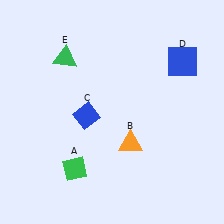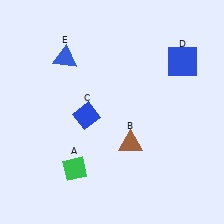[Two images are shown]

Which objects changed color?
B changed from orange to brown. E changed from green to blue.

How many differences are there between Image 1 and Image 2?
There are 2 differences between the two images.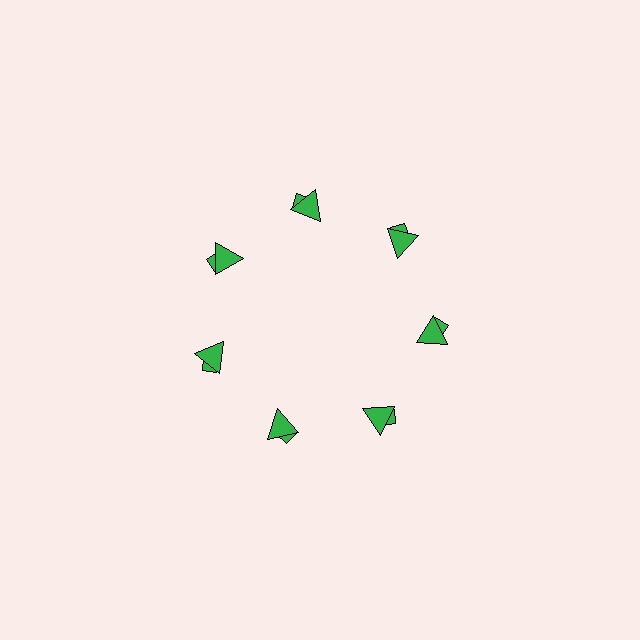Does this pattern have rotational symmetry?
Yes, this pattern has 7-fold rotational symmetry. It looks the same after rotating 51 degrees around the center.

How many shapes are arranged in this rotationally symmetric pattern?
There are 14 shapes, arranged in 7 groups of 2.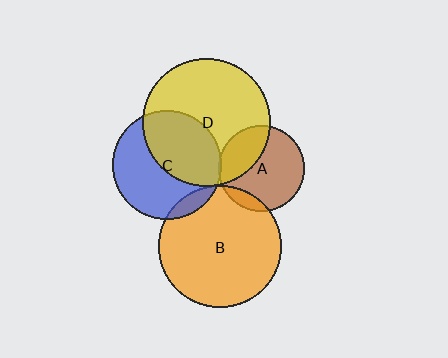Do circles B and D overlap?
Yes.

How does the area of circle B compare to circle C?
Approximately 1.3 times.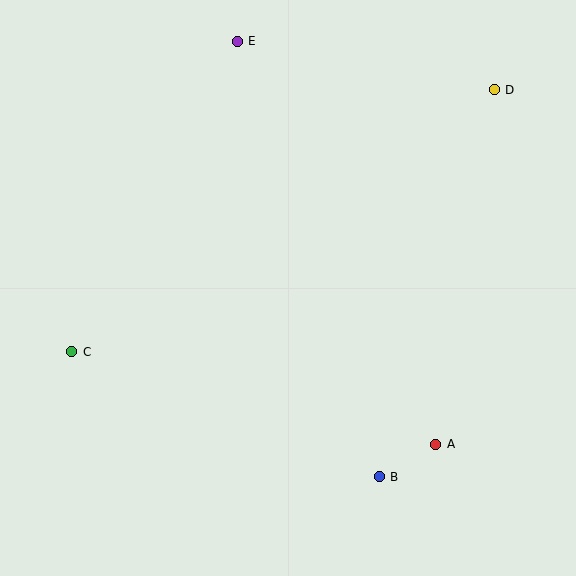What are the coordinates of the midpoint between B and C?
The midpoint between B and C is at (225, 414).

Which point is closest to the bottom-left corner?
Point C is closest to the bottom-left corner.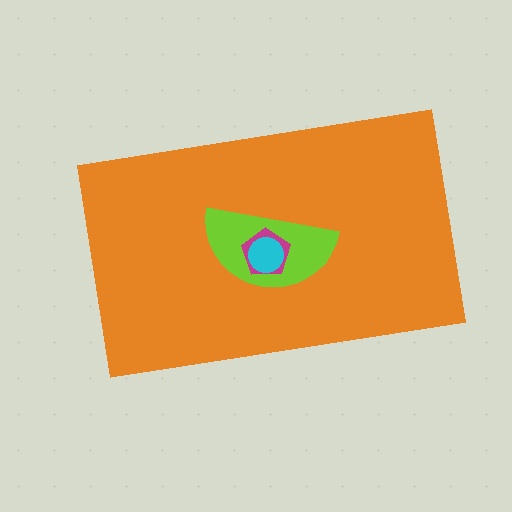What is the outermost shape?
The orange rectangle.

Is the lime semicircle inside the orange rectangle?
Yes.